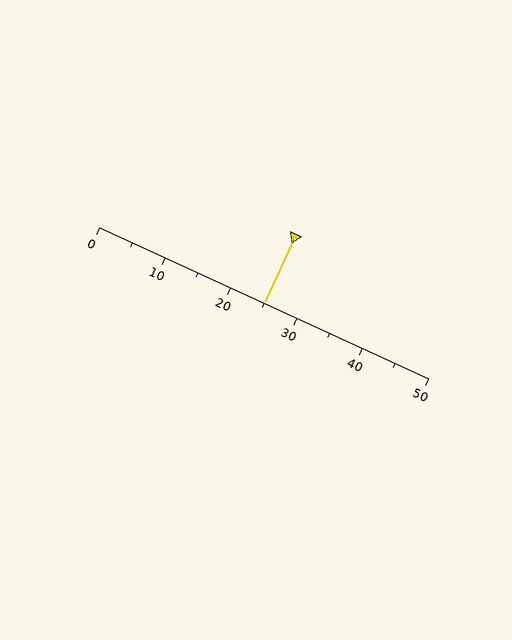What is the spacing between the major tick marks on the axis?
The major ticks are spaced 10 apart.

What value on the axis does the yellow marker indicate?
The marker indicates approximately 25.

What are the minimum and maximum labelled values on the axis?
The axis runs from 0 to 50.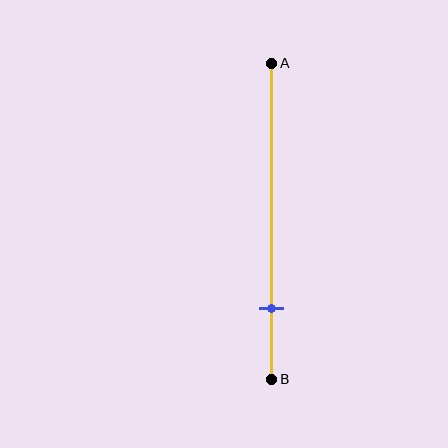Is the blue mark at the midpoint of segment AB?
No, the mark is at about 80% from A, not at the 50% midpoint.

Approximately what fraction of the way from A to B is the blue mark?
The blue mark is approximately 80% of the way from A to B.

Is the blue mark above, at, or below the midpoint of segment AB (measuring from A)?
The blue mark is below the midpoint of segment AB.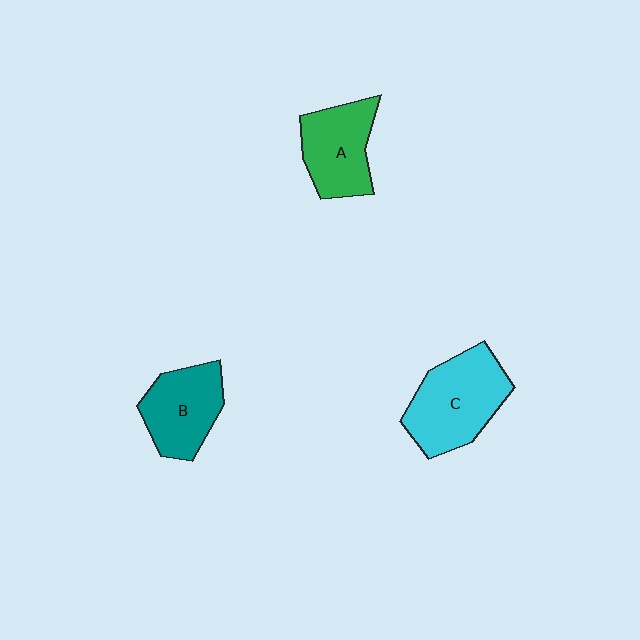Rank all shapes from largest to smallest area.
From largest to smallest: C (cyan), A (green), B (teal).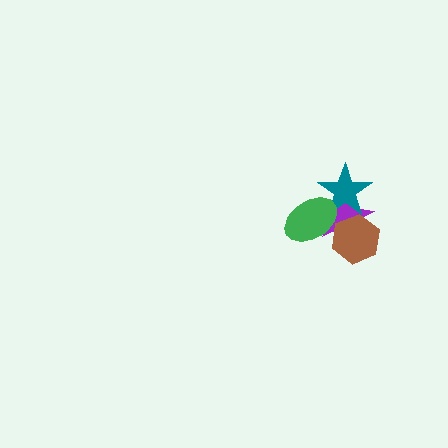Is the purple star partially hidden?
Yes, it is partially covered by another shape.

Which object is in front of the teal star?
The green ellipse is in front of the teal star.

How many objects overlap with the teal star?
2 objects overlap with the teal star.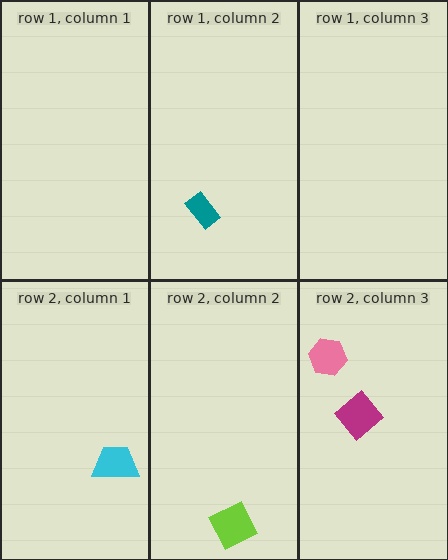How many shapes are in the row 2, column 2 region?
1.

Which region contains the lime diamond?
The row 2, column 2 region.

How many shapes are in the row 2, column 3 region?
2.